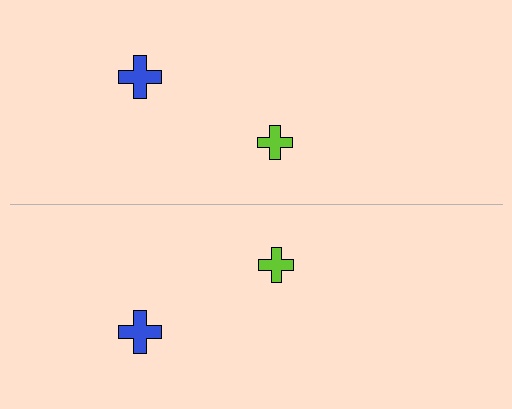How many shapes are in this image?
There are 4 shapes in this image.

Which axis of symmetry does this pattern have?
The pattern has a horizontal axis of symmetry running through the center of the image.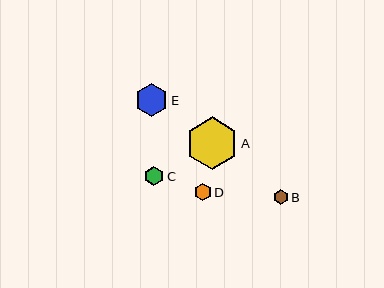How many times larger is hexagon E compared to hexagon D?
Hexagon E is approximately 1.9 times the size of hexagon D.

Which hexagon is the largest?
Hexagon A is the largest with a size of approximately 52 pixels.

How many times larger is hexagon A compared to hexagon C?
Hexagon A is approximately 2.7 times the size of hexagon C.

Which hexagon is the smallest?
Hexagon B is the smallest with a size of approximately 15 pixels.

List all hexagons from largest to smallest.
From largest to smallest: A, E, C, D, B.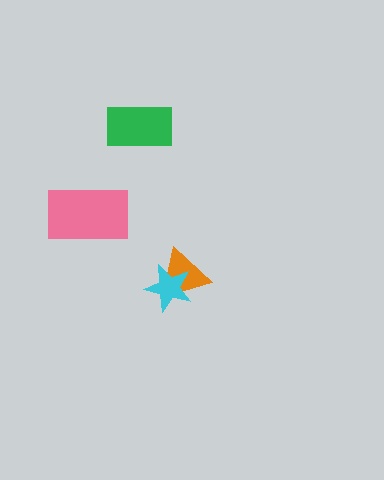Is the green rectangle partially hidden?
No, no other shape covers it.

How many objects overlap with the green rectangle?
0 objects overlap with the green rectangle.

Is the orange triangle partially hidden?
Yes, it is partially covered by another shape.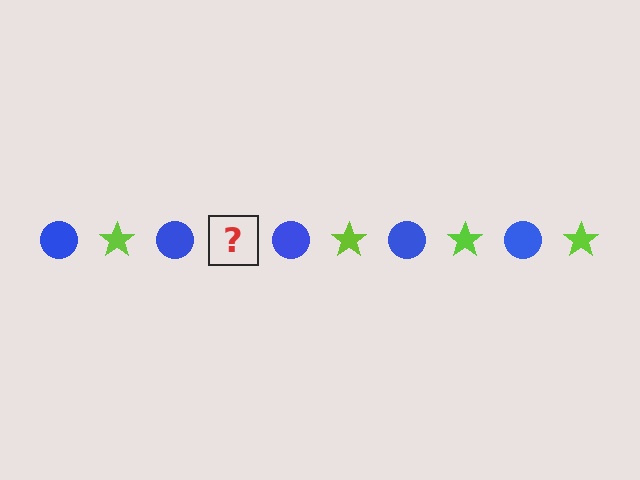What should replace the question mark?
The question mark should be replaced with a lime star.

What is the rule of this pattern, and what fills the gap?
The rule is that the pattern alternates between blue circle and lime star. The gap should be filled with a lime star.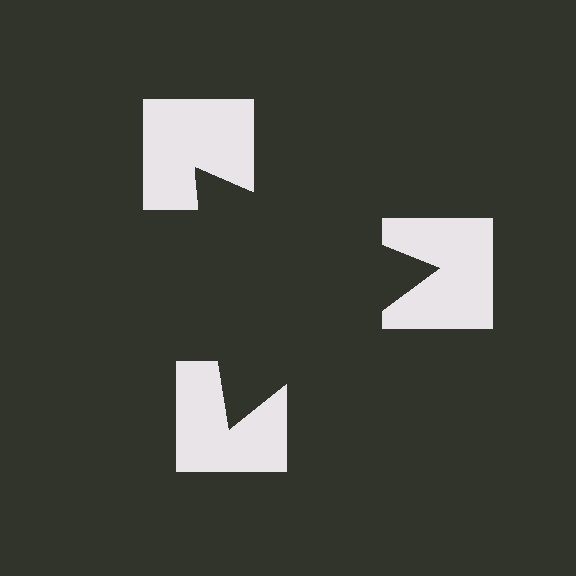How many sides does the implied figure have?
3 sides.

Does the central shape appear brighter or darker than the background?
It typically appears slightly darker than the background, even though no actual brightness change is drawn.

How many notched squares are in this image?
There are 3 — one at each vertex of the illusory triangle.